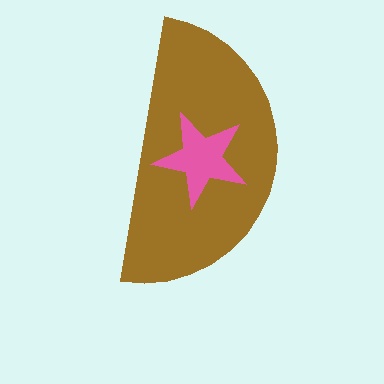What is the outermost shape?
The brown semicircle.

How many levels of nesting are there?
2.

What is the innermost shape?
The pink star.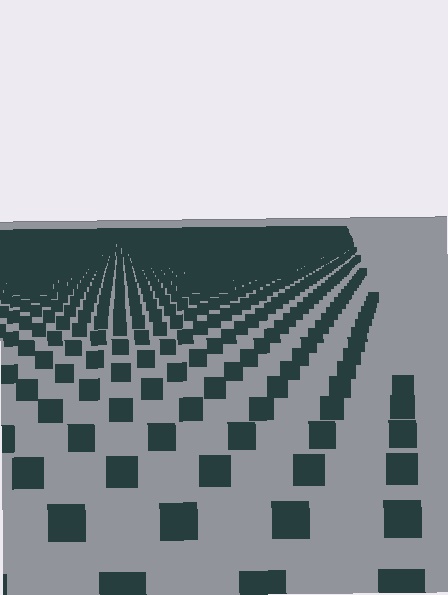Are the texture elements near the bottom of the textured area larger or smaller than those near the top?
Larger. Near the bottom, elements are closer to the viewer and appear at a bigger on-screen size.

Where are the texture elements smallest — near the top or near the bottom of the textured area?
Near the top.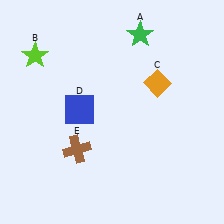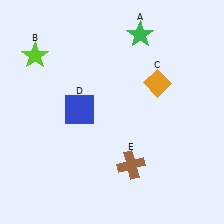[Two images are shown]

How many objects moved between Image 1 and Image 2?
1 object moved between the two images.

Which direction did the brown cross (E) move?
The brown cross (E) moved right.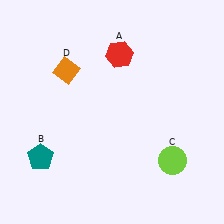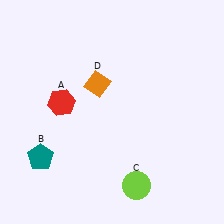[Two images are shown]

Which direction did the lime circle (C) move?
The lime circle (C) moved left.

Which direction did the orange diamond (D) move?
The orange diamond (D) moved right.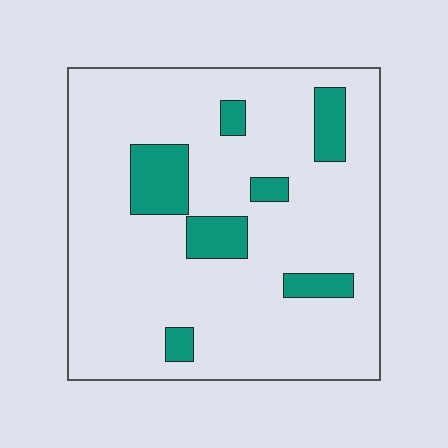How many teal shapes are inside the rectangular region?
7.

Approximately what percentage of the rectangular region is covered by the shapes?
Approximately 15%.